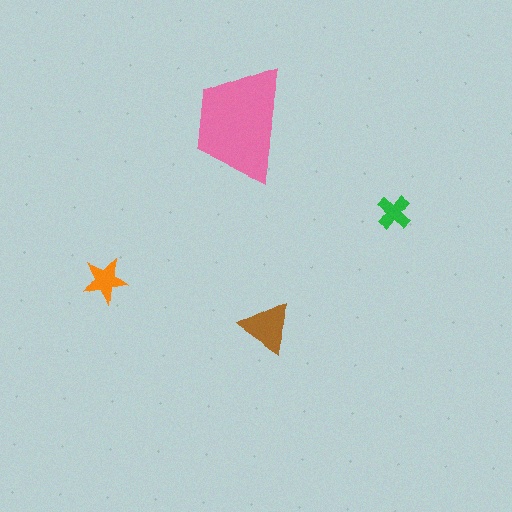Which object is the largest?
The pink trapezoid.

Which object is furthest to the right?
The green cross is rightmost.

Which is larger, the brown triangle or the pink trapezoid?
The pink trapezoid.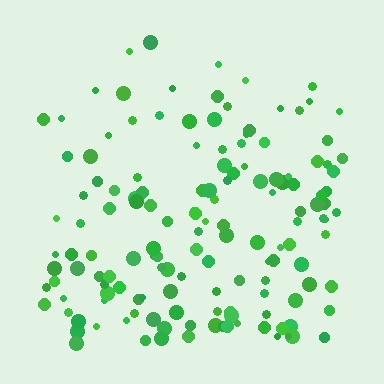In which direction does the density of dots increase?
From top to bottom, with the bottom side densest.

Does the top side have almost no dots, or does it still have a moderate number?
Still a moderate number, just noticeably fewer than the bottom.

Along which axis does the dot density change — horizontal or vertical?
Vertical.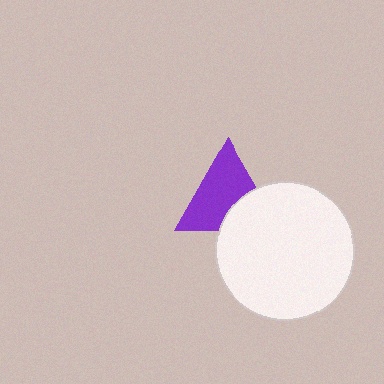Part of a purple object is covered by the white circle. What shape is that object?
It is a triangle.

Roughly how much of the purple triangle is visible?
Most of it is visible (roughly 68%).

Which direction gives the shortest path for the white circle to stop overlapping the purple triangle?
Moving toward the lower-right gives the shortest separation.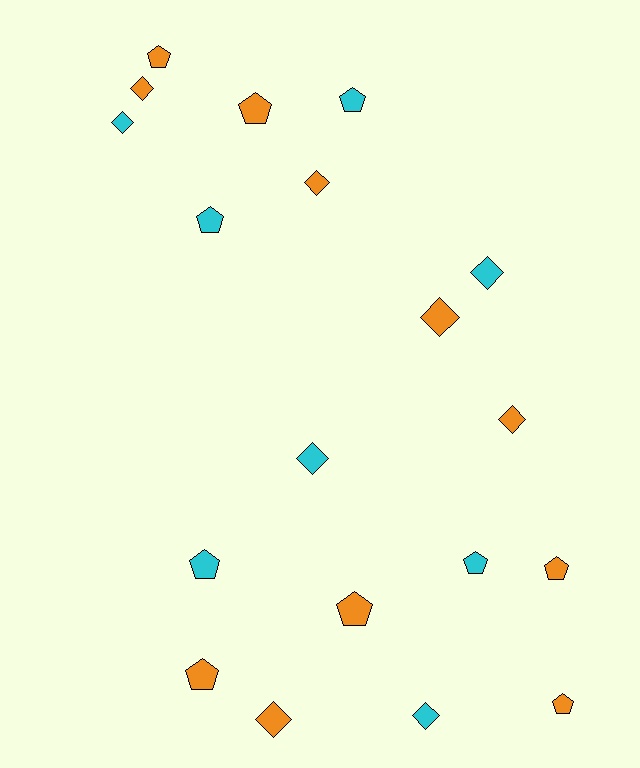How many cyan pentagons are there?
There are 4 cyan pentagons.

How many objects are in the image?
There are 19 objects.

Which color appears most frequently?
Orange, with 11 objects.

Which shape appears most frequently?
Pentagon, with 10 objects.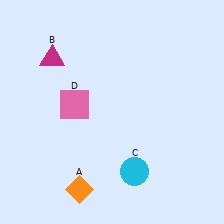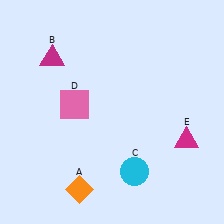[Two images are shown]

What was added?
A magenta triangle (E) was added in Image 2.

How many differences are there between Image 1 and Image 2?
There is 1 difference between the two images.